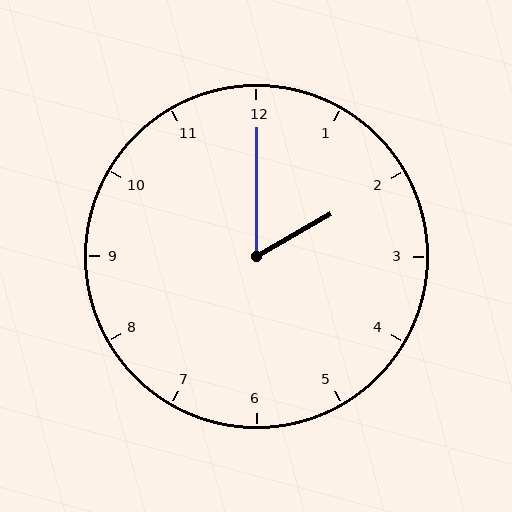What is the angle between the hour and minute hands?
Approximately 60 degrees.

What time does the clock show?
2:00.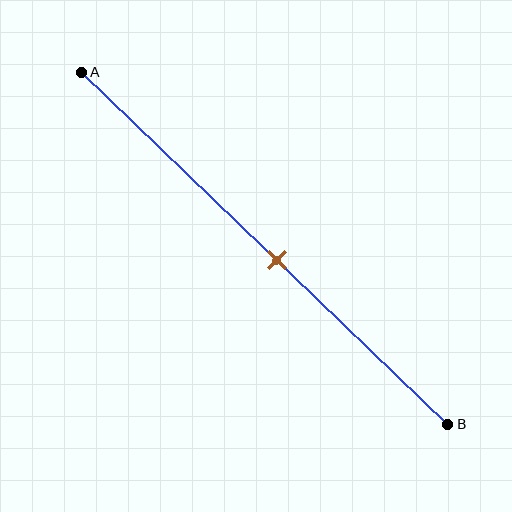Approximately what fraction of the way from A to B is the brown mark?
The brown mark is approximately 55% of the way from A to B.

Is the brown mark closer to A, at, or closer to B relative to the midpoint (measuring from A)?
The brown mark is closer to point B than the midpoint of segment AB.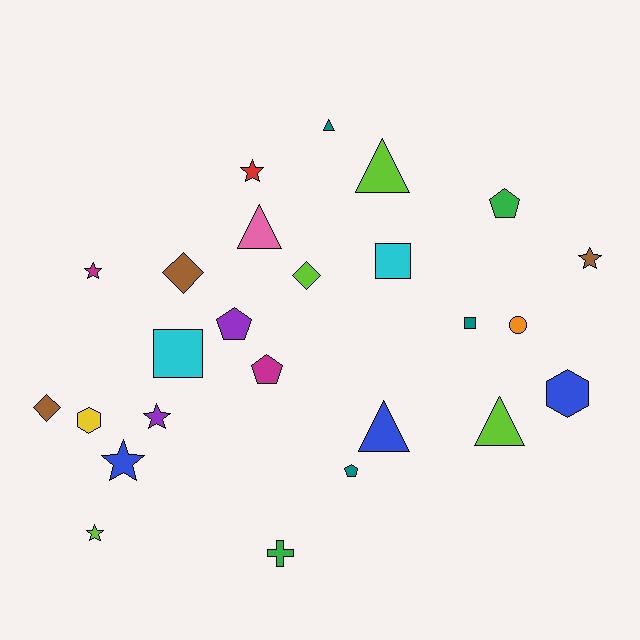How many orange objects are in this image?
There is 1 orange object.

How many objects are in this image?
There are 25 objects.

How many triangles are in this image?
There are 5 triangles.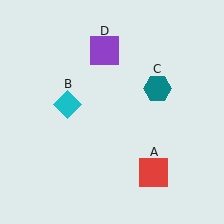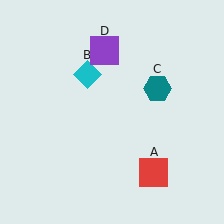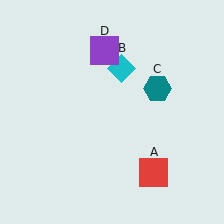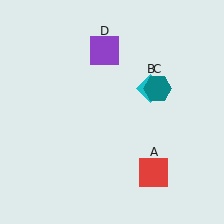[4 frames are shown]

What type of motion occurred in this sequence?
The cyan diamond (object B) rotated clockwise around the center of the scene.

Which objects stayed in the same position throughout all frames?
Red square (object A) and teal hexagon (object C) and purple square (object D) remained stationary.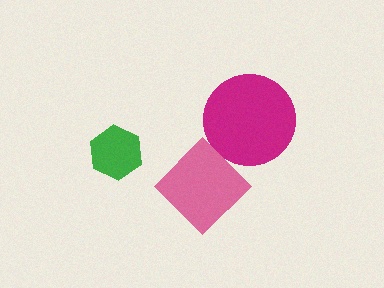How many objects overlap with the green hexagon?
0 objects overlap with the green hexagon.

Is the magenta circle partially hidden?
Yes, it is partially covered by another shape.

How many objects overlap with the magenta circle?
1 object overlaps with the magenta circle.